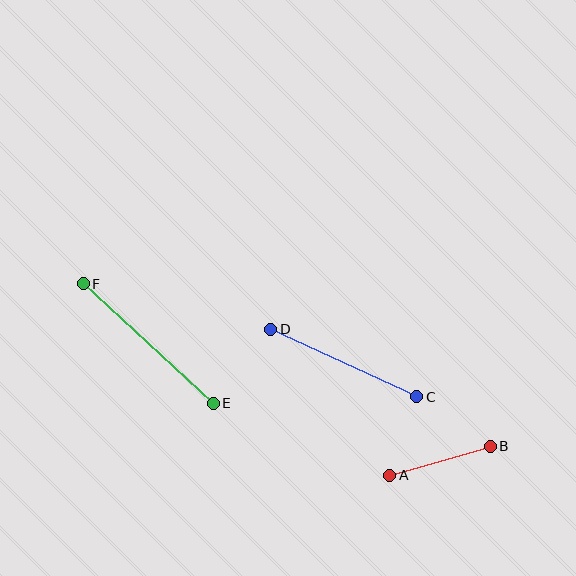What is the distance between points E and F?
The distance is approximately 177 pixels.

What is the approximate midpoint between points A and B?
The midpoint is at approximately (440, 461) pixels.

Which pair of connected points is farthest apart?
Points E and F are farthest apart.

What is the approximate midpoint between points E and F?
The midpoint is at approximately (148, 344) pixels.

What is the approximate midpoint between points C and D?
The midpoint is at approximately (344, 363) pixels.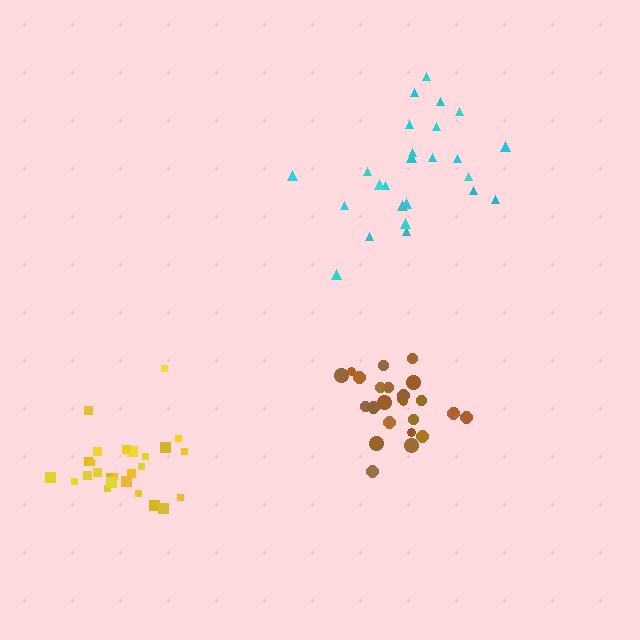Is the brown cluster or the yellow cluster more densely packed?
Brown.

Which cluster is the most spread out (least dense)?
Cyan.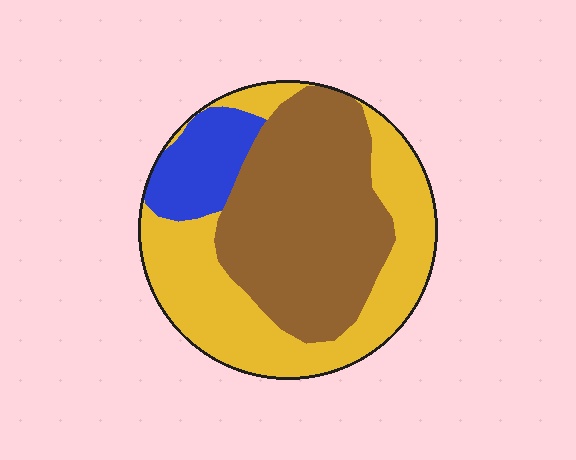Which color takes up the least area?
Blue, at roughly 10%.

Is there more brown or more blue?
Brown.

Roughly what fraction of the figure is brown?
Brown covers about 45% of the figure.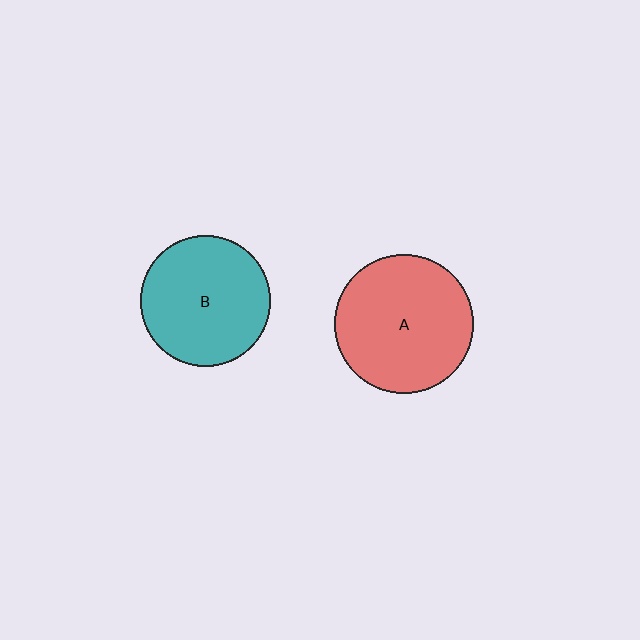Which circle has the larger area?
Circle A (red).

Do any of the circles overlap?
No, none of the circles overlap.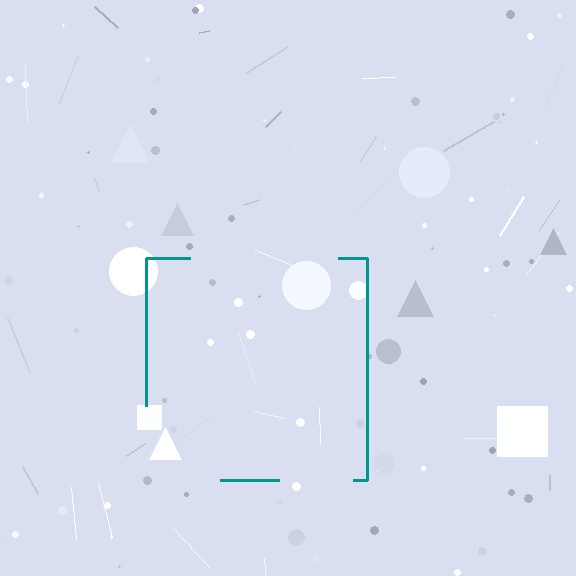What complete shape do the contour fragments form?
The contour fragments form a square.